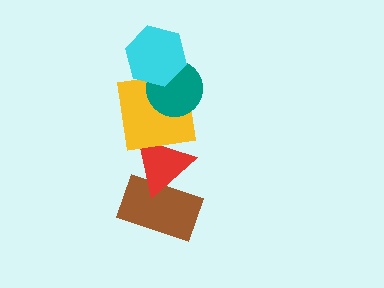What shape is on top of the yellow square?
The teal circle is on top of the yellow square.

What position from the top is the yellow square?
The yellow square is 3rd from the top.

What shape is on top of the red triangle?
The yellow square is on top of the red triangle.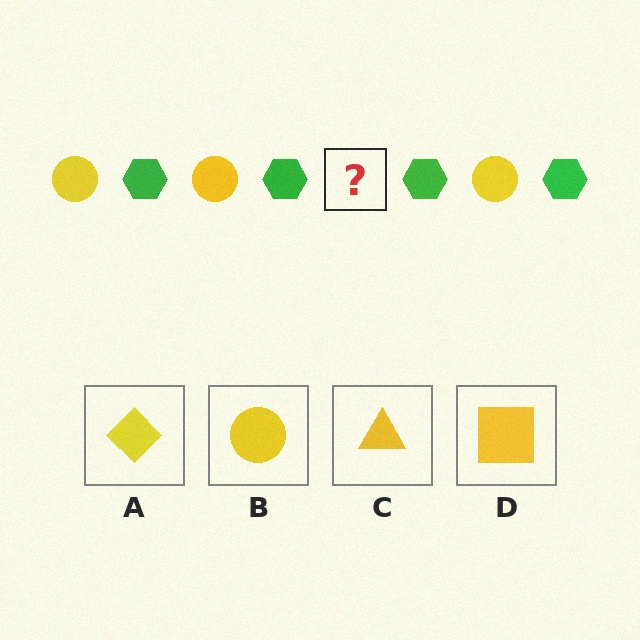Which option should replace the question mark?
Option B.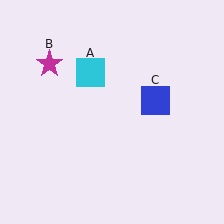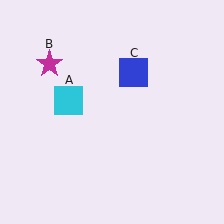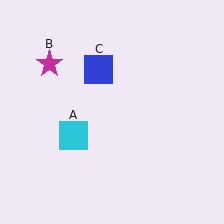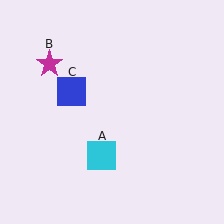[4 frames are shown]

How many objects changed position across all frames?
2 objects changed position: cyan square (object A), blue square (object C).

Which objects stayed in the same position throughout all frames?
Magenta star (object B) remained stationary.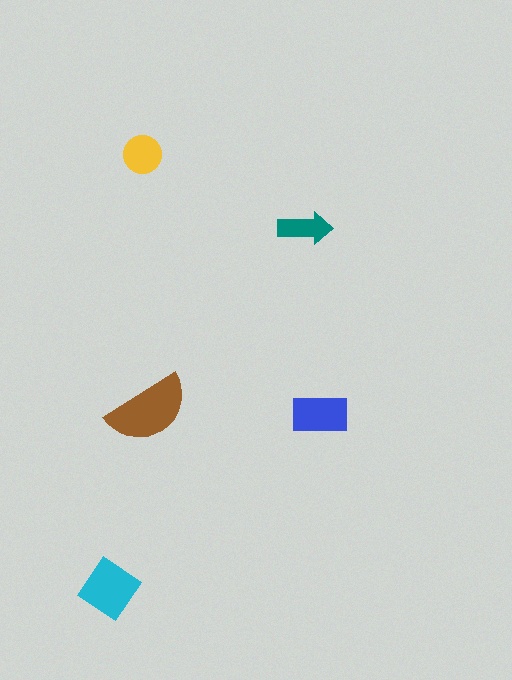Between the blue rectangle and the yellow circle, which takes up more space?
The blue rectangle.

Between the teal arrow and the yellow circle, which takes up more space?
The yellow circle.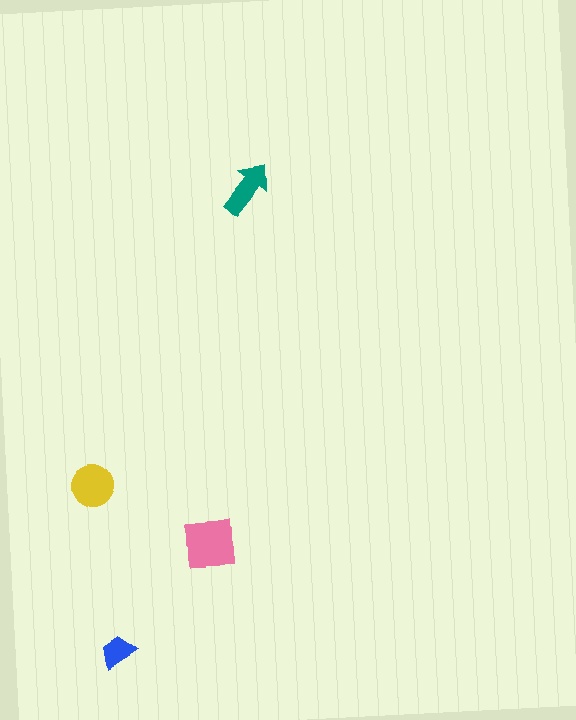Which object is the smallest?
The blue trapezoid.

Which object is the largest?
The pink square.